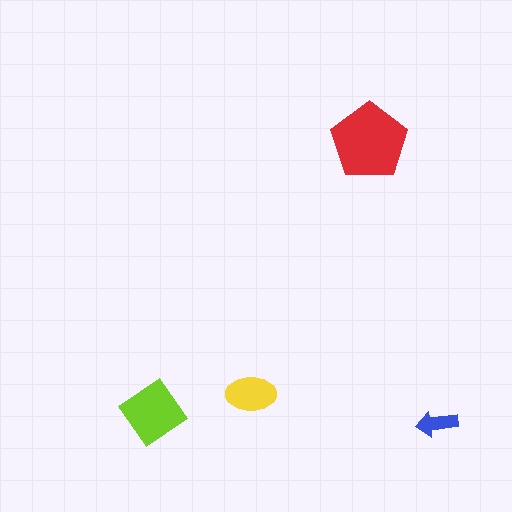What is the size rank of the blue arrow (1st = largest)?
4th.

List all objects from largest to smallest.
The red pentagon, the lime diamond, the yellow ellipse, the blue arrow.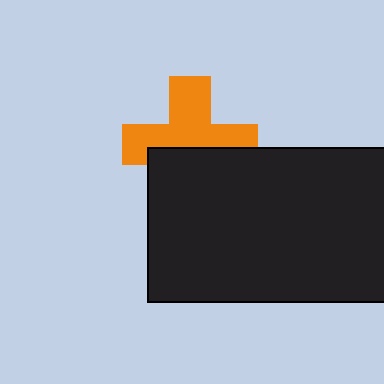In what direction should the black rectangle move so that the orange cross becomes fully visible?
The black rectangle should move down. That is the shortest direction to clear the overlap and leave the orange cross fully visible.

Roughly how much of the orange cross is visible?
About half of it is visible (roughly 59%).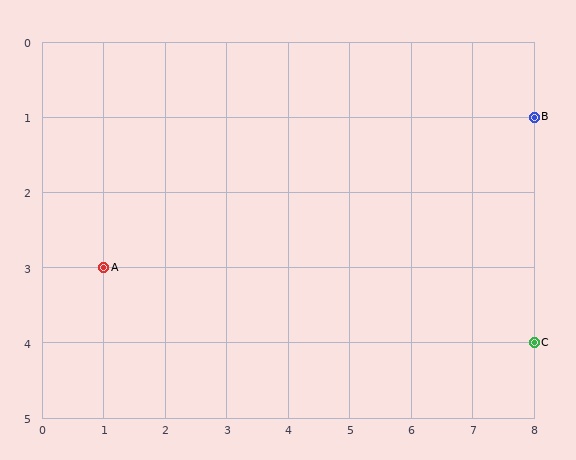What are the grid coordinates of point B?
Point B is at grid coordinates (8, 1).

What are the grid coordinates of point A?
Point A is at grid coordinates (1, 3).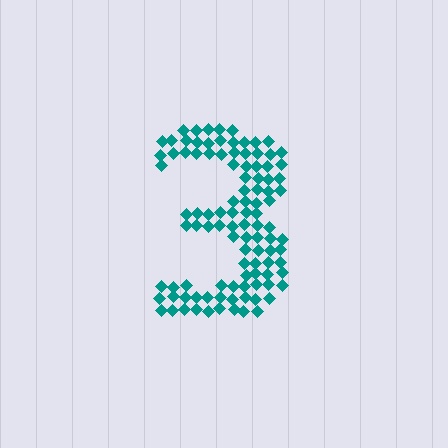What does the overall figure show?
The overall figure shows the digit 3.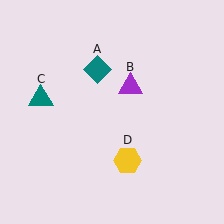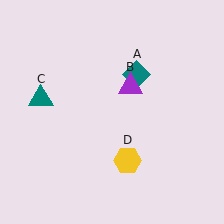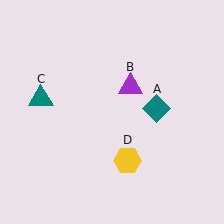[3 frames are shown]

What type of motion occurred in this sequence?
The teal diamond (object A) rotated clockwise around the center of the scene.